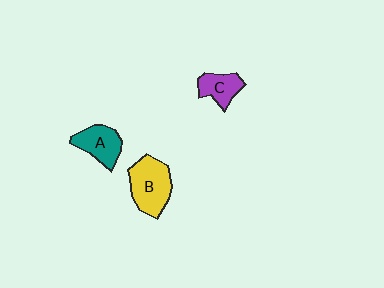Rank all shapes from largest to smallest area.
From largest to smallest: B (yellow), A (teal), C (purple).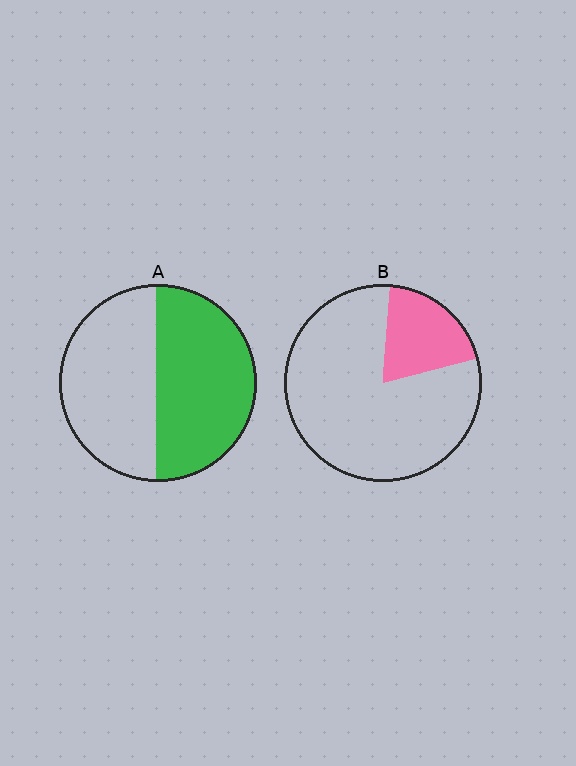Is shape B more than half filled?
No.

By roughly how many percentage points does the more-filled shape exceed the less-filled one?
By roughly 30 percentage points (A over B).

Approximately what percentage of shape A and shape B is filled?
A is approximately 50% and B is approximately 20%.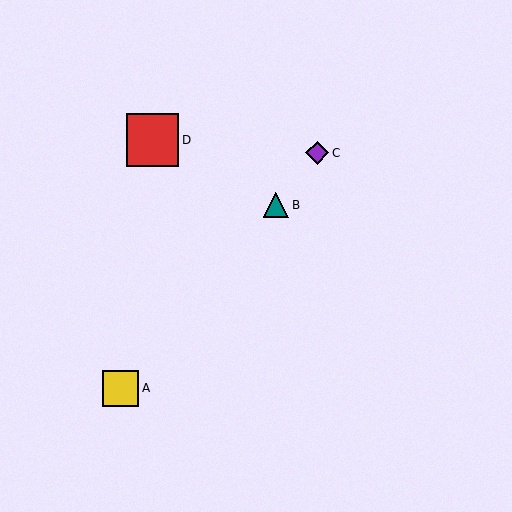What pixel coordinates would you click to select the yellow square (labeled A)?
Click at (121, 388) to select the yellow square A.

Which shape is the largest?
The red square (labeled D) is the largest.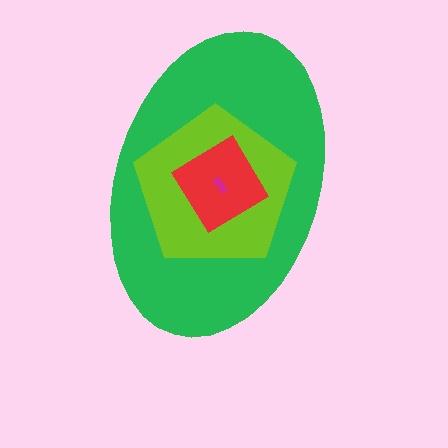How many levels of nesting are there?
4.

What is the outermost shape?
The green ellipse.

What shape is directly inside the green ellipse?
The lime pentagon.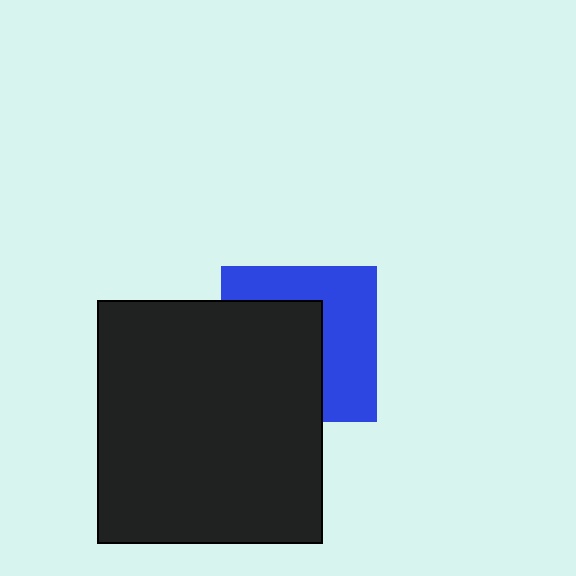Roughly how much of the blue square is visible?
About half of it is visible (roughly 49%).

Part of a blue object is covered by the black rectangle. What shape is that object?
It is a square.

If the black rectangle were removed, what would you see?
You would see the complete blue square.